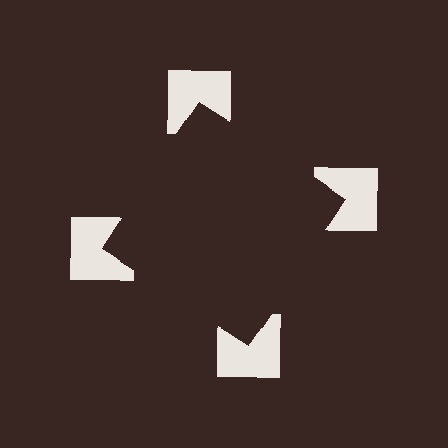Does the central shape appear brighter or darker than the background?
It typically appears slightly darker than the background, even though no actual brightness change is drawn.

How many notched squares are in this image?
There are 4 — one at each vertex of the illusory square.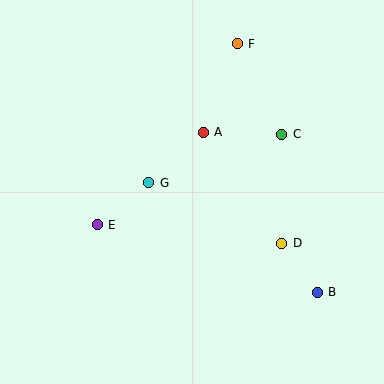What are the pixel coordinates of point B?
Point B is at (317, 292).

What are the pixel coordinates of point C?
Point C is at (282, 134).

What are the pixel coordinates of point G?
Point G is at (149, 183).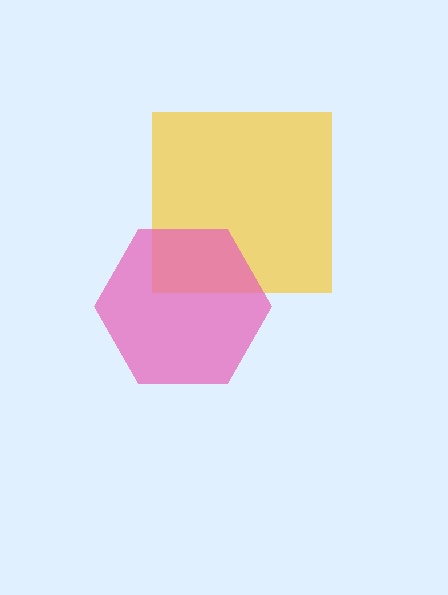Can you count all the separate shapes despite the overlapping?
Yes, there are 2 separate shapes.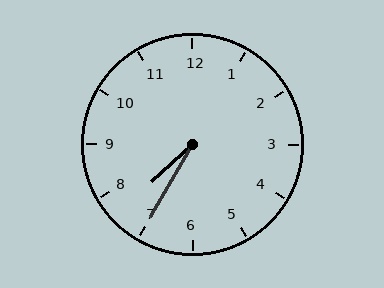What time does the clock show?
7:35.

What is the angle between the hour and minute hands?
Approximately 18 degrees.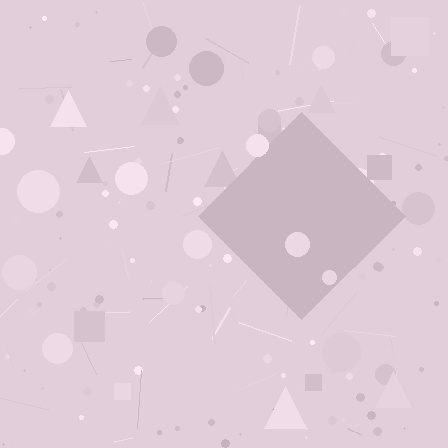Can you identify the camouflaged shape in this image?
The camouflaged shape is a diamond.